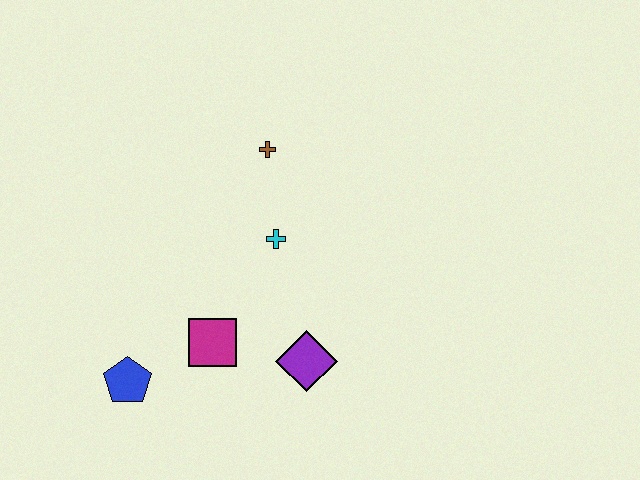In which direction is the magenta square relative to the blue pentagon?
The magenta square is to the right of the blue pentagon.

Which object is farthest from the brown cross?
The blue pentagon is farthest from the brown cross.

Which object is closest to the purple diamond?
The magenta square is closest to the purple diamond.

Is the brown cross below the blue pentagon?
No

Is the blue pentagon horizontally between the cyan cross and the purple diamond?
No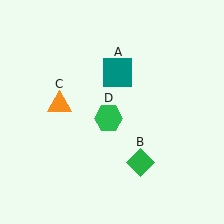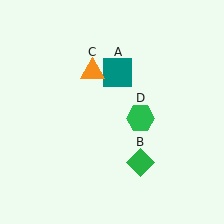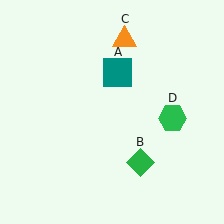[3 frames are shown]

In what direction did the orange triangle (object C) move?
The orange triangle (object C) moved up and to the right.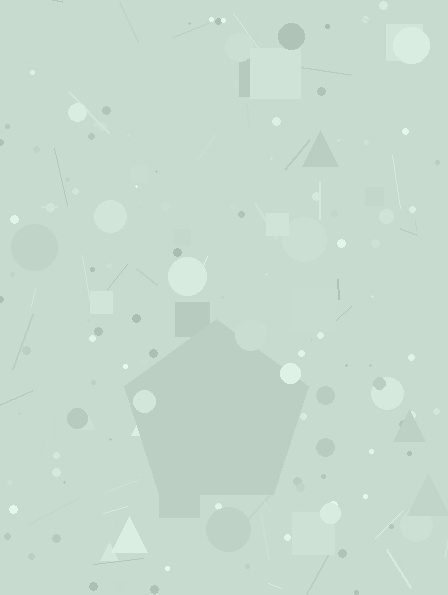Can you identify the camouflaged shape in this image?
The camouflaged shape is a pentagon.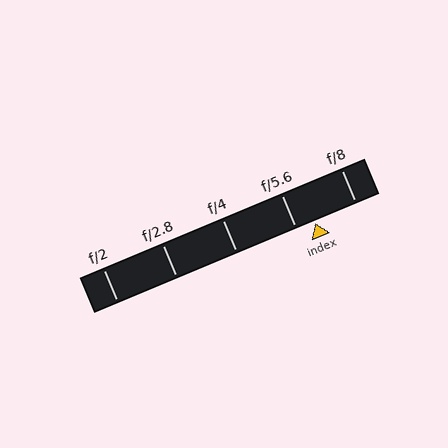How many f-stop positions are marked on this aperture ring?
There are 5 f-stop positions marked.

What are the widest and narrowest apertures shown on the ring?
The widest aperture shown is f/2 and the narrowest is f/8.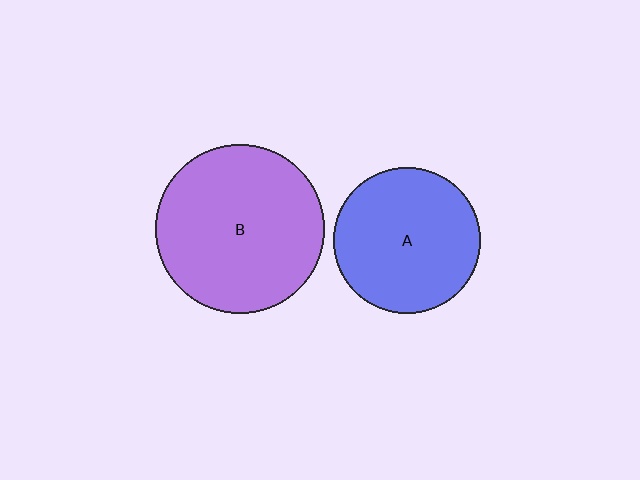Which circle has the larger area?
Circle B (purple).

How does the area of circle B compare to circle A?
Approximately 1.3 times.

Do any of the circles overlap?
No, none of the circles overlap.